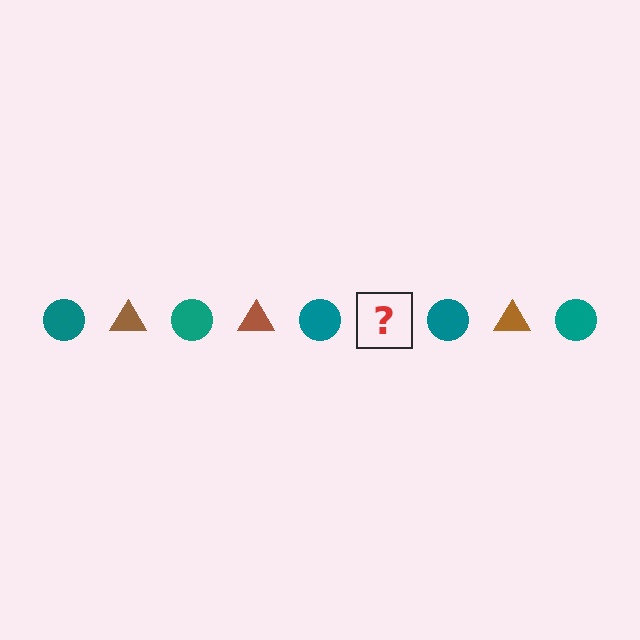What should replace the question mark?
The question mark should be replaced with a brown triangle.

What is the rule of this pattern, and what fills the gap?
The rule is that the pattern alternates between teal circle and brown triangle. The gap should be filled with a brown triangle.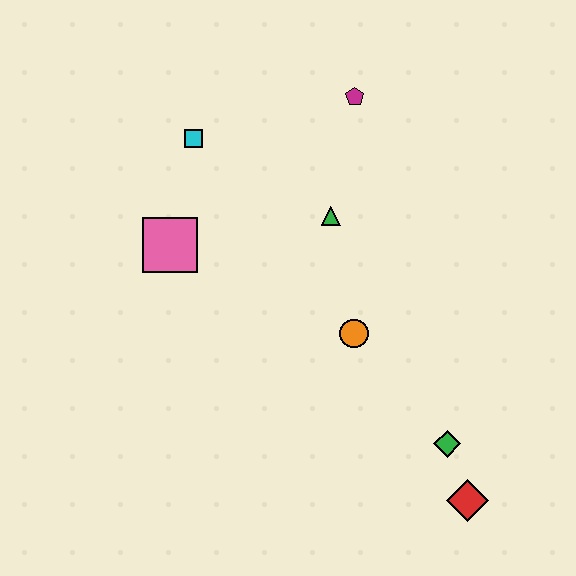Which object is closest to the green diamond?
The red diamond is closest to the green diamond.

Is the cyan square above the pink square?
Yes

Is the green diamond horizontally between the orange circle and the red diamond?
Yes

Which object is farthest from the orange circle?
The cyan square is farthest from the orange circle.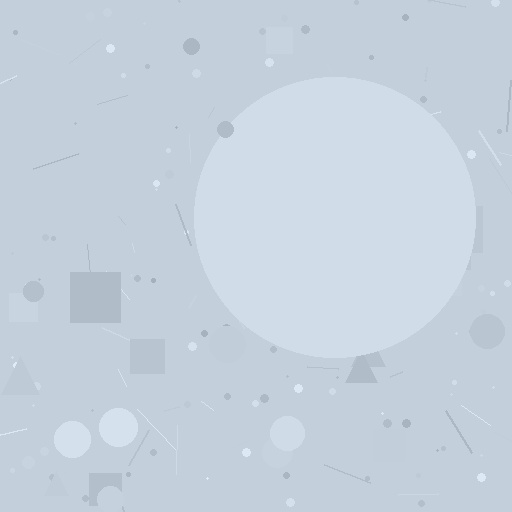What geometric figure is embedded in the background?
A circle is embedded in the background.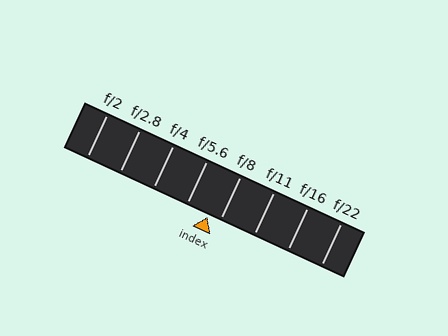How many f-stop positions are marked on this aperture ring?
There are 8 f-stop positions marked.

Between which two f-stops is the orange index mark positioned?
The index mark is between f/5.6 and f/8.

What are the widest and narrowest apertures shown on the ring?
The widest aperture shown is f/2 and the narrowest is f/22.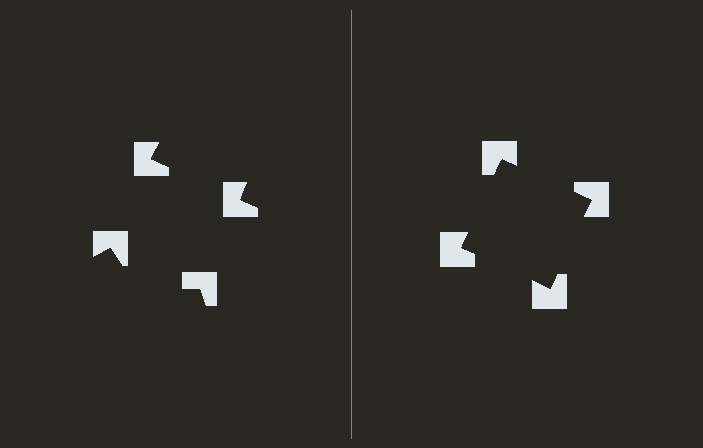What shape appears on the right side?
An illusory square.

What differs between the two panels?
The notched squares are positioned identically on both sides; only the wedge orientations differ. On the right they align to a square; on the left they are misaligned.